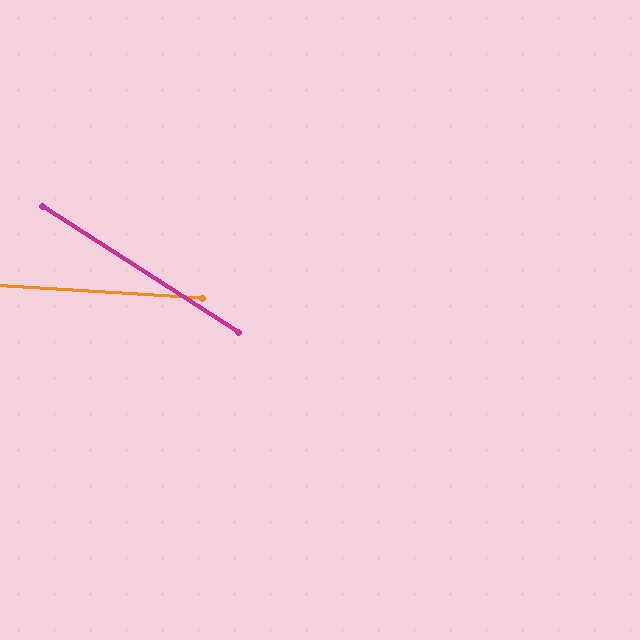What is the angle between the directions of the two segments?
Approximately 29 degrees.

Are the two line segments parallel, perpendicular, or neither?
Neither parallel nor perpendicular — they differ by about 29°.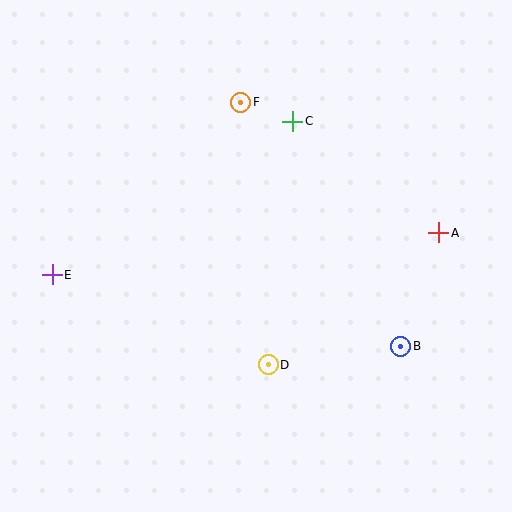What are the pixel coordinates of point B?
Point B is at (401, 346).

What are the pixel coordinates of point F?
Point F is at (241, 102).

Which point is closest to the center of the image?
Point D at (268, 365) is closest to the center.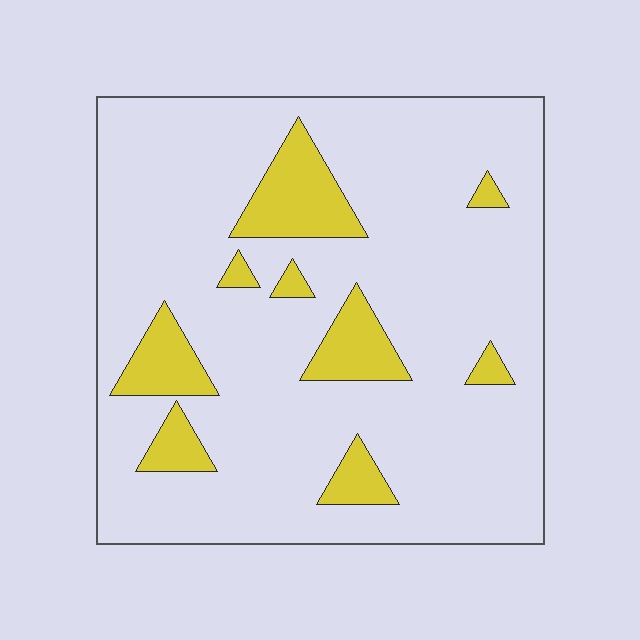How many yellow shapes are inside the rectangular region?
9.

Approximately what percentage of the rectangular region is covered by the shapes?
Approximately 15%.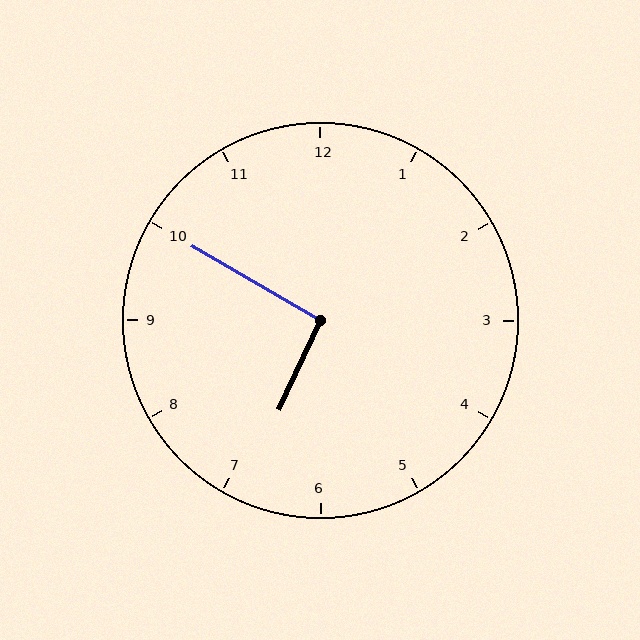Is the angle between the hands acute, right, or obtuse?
It is right.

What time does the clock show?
6:50.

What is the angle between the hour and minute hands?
Approximately 95 degrees.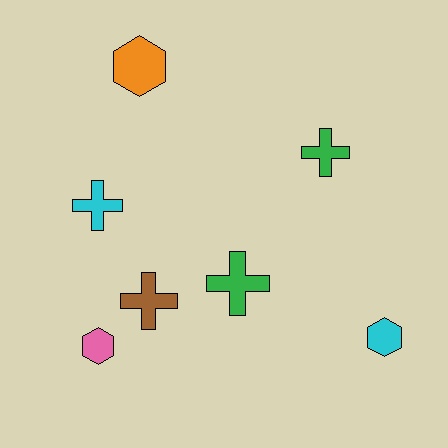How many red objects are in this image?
There are no red objects.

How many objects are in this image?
There are 7 objects.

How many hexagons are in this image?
There are 3 hexagons.